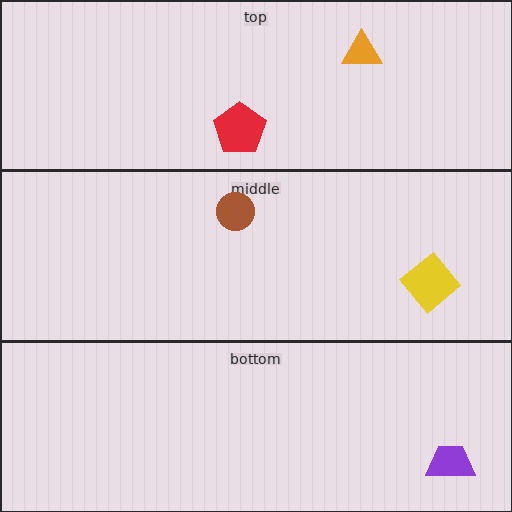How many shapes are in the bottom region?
1.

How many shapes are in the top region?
2.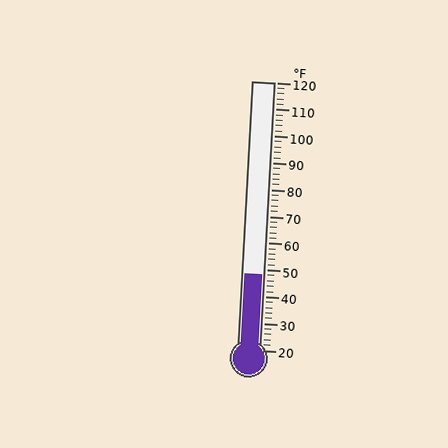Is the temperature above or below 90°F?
The temperature is below 90°F.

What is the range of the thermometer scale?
The thermometer scale ranges from 20°F to 120°F.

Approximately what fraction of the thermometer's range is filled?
The thermometer is filled to approximately 30% of its range.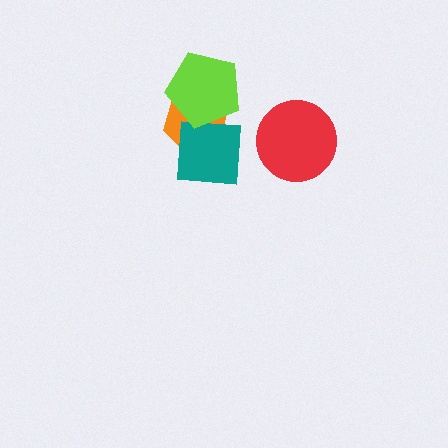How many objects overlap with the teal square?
1 object overlaps with the teal square.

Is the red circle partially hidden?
No, no other shape covers it.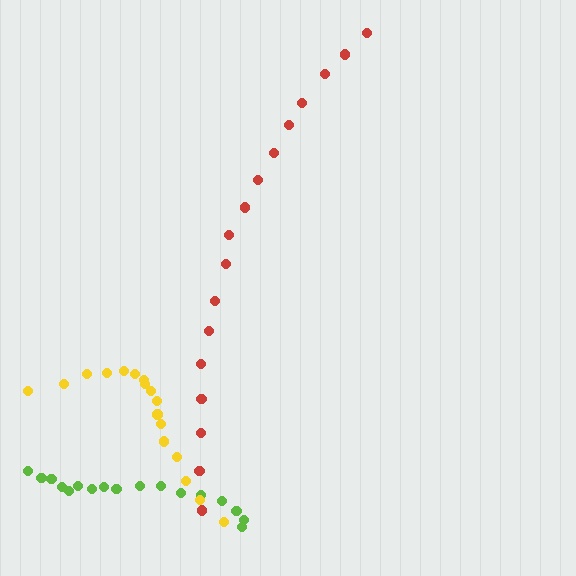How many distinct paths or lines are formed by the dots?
There are 3 distinct paths.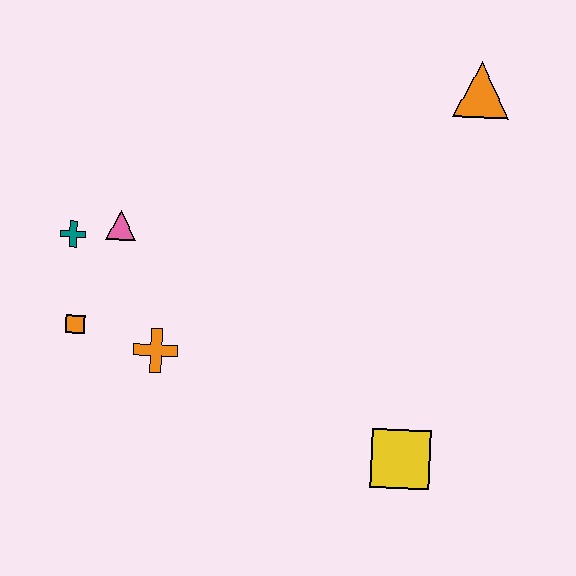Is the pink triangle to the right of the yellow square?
No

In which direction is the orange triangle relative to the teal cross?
The orange triangle is to the right of the teal cross.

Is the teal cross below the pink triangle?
Yes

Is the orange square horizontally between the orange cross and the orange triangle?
No